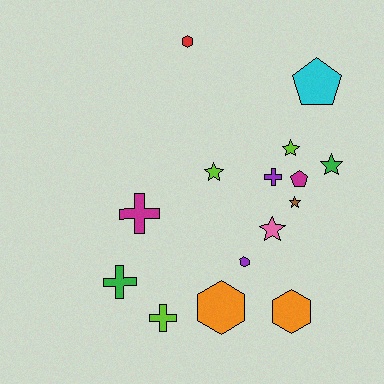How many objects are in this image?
There are 15 objects.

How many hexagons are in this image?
There are 4 hexagons.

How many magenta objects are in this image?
There are 2 magenta objects.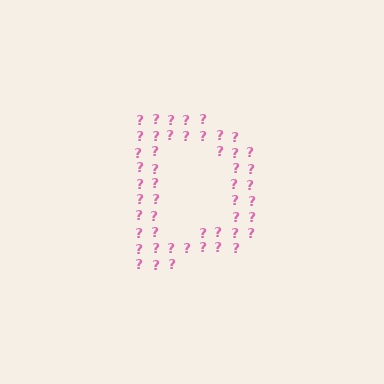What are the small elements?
The small elements are question marks.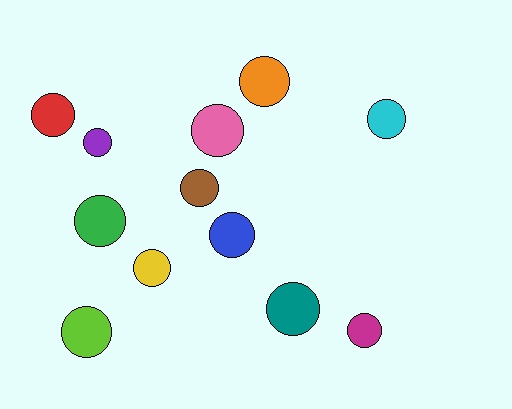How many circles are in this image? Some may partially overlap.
There are 12 circles.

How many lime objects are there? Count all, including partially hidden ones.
There is 1 lime object.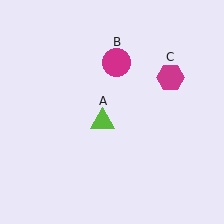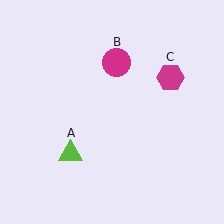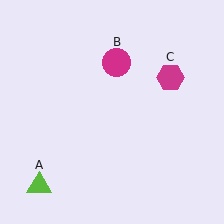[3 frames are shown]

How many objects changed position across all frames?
1 object changed position: lime triangle (object A).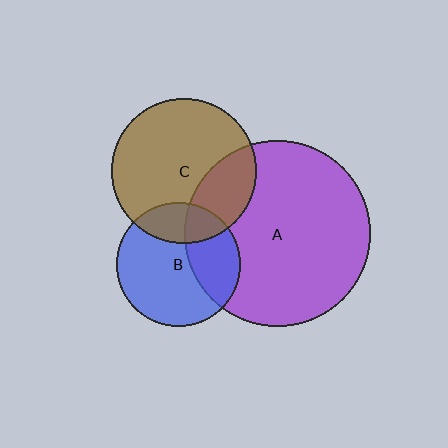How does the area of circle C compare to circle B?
Approximately 1.4 times.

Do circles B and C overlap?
Yes.